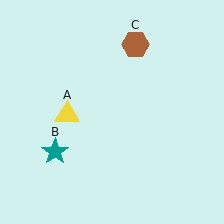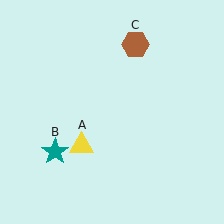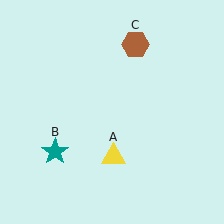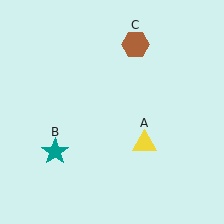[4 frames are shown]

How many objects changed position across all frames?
1 object changed position: yellow triangle (object A).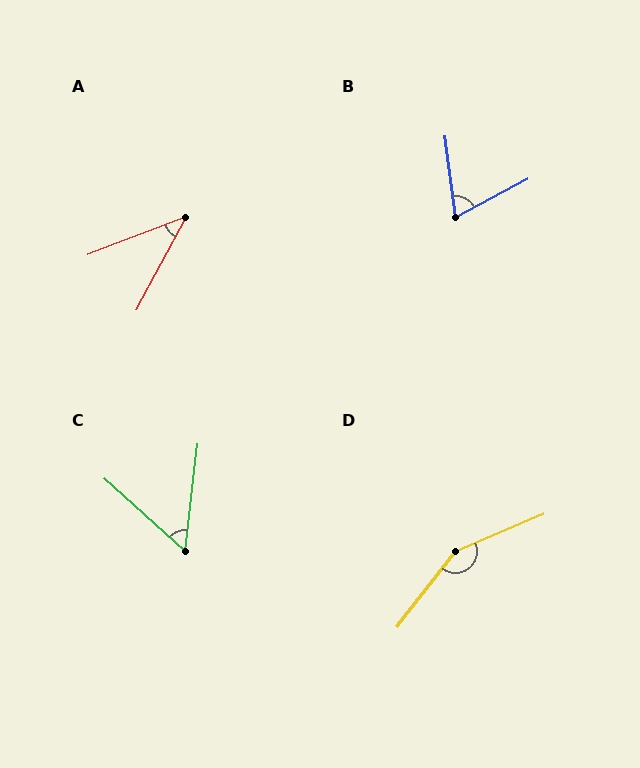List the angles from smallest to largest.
A (41°), C (55°), B (69°), D (151°).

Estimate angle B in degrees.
Approximately 69 degrees.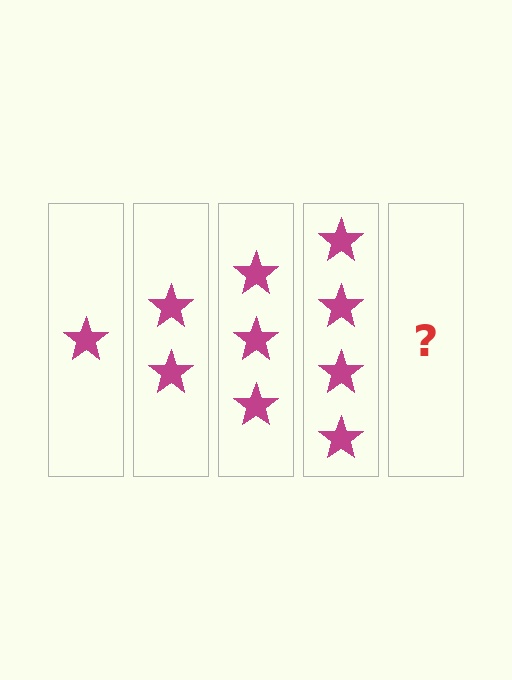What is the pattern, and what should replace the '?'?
The pattern is that each step adds one more star. The '?' should be 5 stars.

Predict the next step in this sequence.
The next step is 5 stars.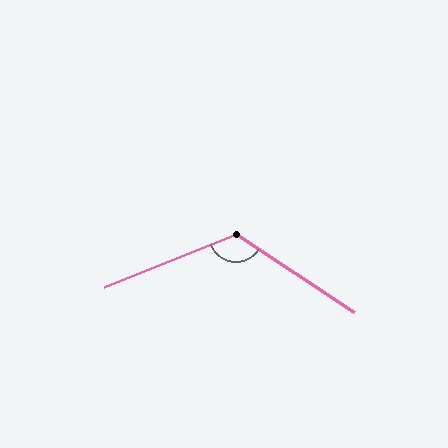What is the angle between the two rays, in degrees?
Approximately 125 degrees.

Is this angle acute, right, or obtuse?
It is obtuse.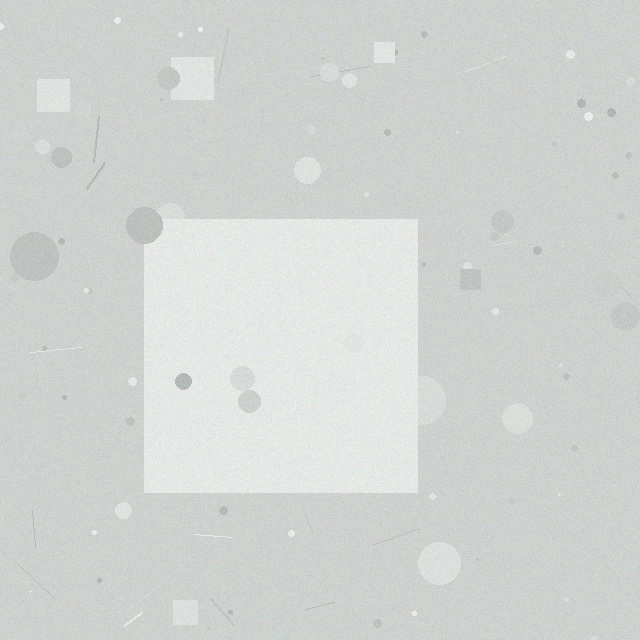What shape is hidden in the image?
A square is hidden in the image.